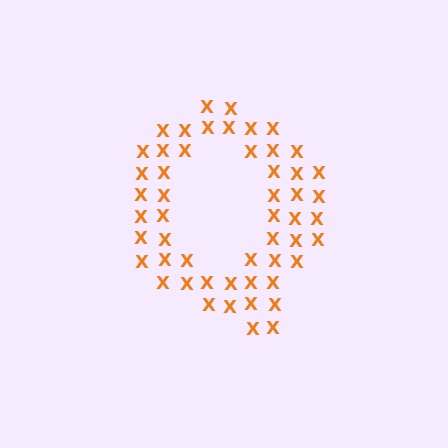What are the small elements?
The small elements are letter X's.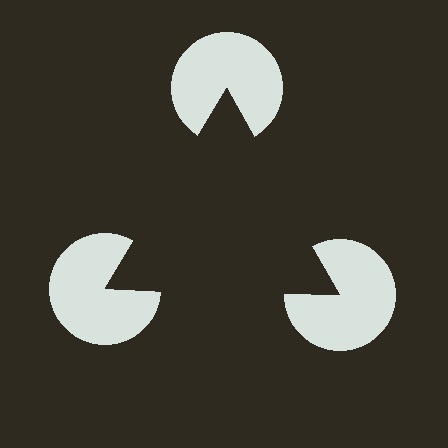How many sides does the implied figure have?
3 sides.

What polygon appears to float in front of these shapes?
An illusory triangle — its edges are inferred from the aligned wedge cuts in the pac-man discs, not physically drawn.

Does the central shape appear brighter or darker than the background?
It typically appears slightly darker than the background, even though no actual brightness change is drawn.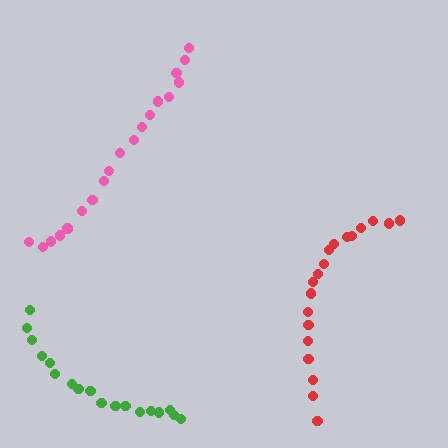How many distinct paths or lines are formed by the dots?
There are 3 distinct paths.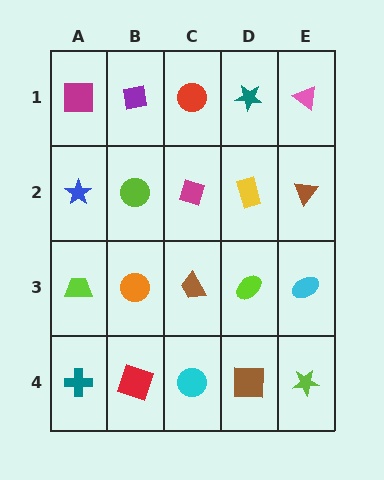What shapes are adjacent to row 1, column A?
A blue star (row 2, column A), a purple square (row 1, column B).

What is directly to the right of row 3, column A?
An orange circle.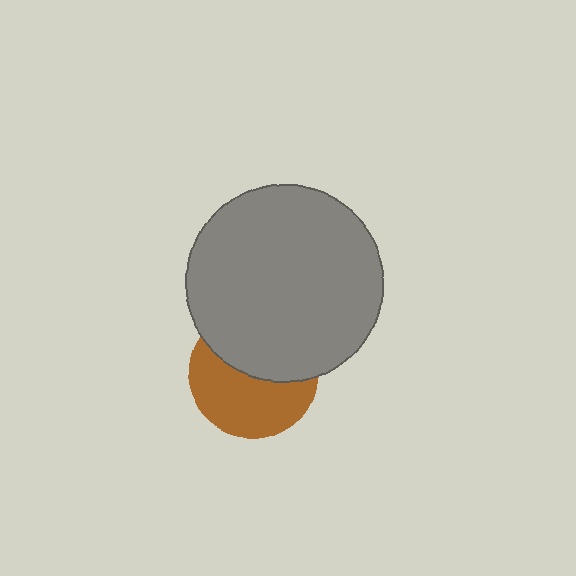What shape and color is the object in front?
The object in front is a gray circle.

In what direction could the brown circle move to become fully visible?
The brown circle could move down. That would shift it out from behind the gray circle entirely.